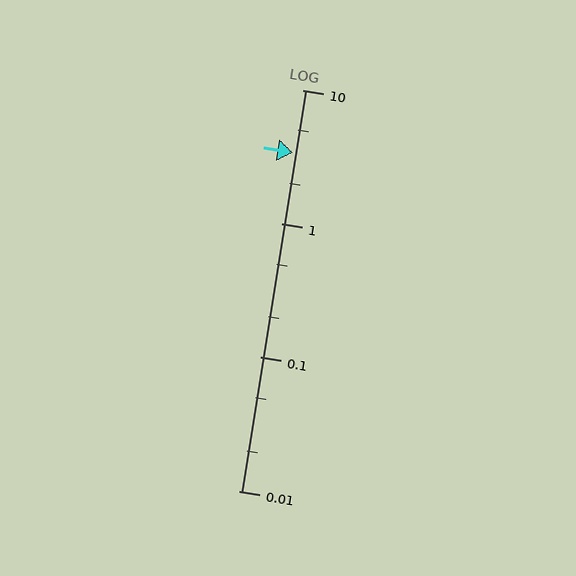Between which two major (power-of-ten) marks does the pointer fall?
The pointer is between 1 and 10.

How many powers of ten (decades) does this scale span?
The scale spans 3 decades, from 0.01 to 10.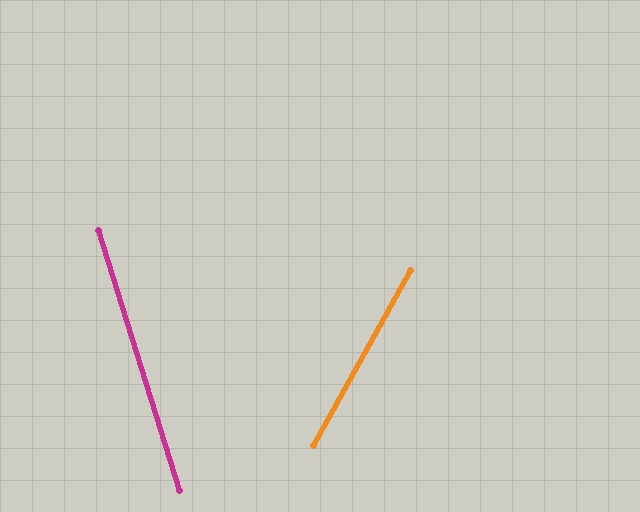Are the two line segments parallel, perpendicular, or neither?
Neither parallel nor perpendicular — they differ by about 47°.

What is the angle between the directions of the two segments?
Approximately 47 degrees.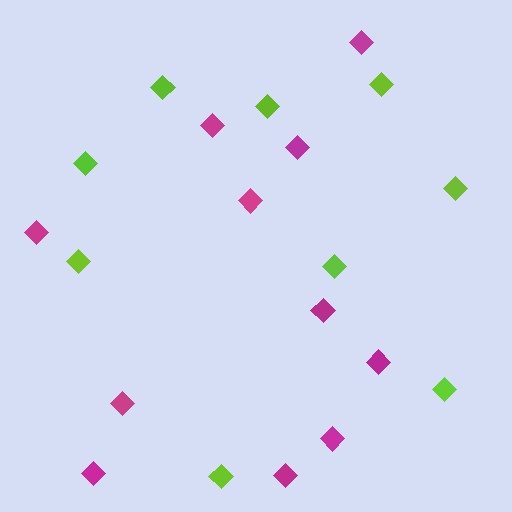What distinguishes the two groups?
There are 2 groups: one group of magenta diamonds (11) and one group of lime diamonds (9).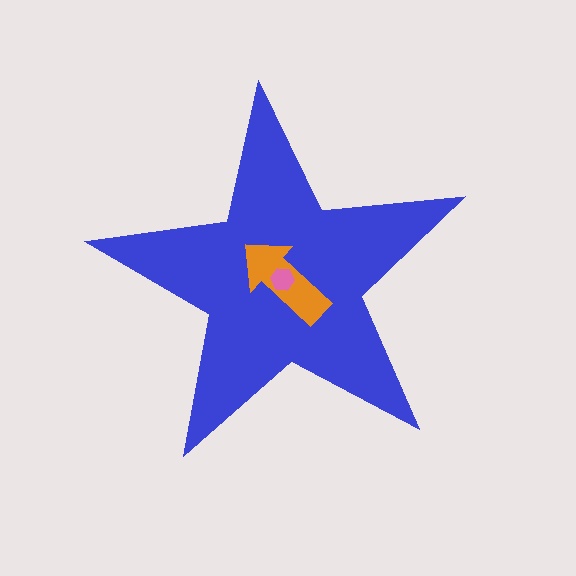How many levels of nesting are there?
3.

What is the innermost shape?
The pink hexagon.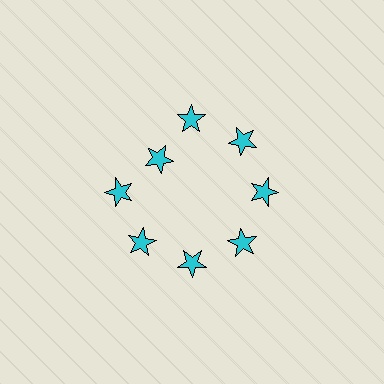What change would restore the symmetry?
The symmetry would be restored by moving it outward, back onto the ring so that all 8 stars sit at equal angles and equal distance from the center.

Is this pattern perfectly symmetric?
No. The 8 cyan stars are arranged in a ring, but one element near the 10 o'clock position is pulled inward toward the center, breaking the 8-fold rotational symmetry.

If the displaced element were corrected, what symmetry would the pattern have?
It would have 8-fold rotational symmetry — the pattern would map onto itself every 45 degrees.